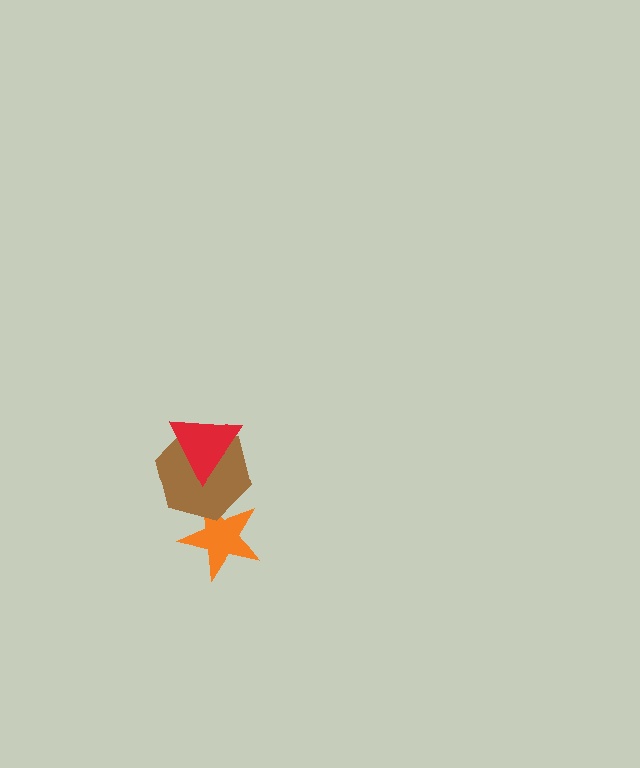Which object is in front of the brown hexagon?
The red triangle is in front of the brown hexagon.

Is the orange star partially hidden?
Yes, it is partially covered by another shape.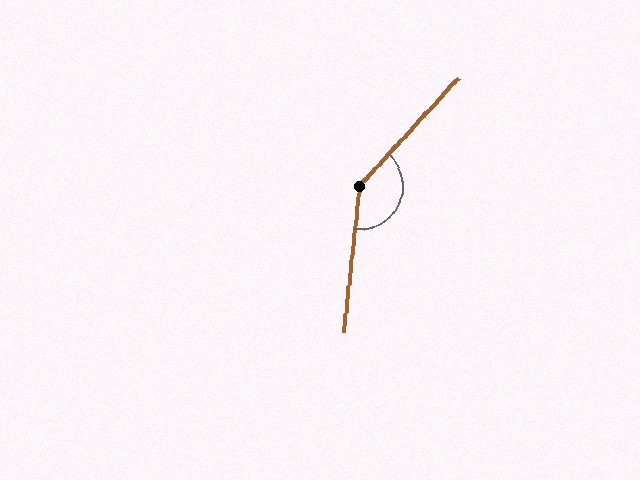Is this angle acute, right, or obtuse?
It is obtuse.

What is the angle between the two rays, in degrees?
Approximately 144 degrees.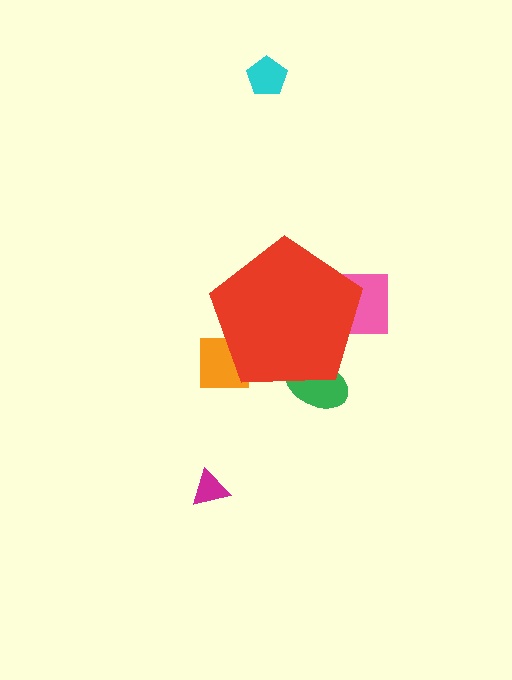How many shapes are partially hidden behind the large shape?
3 shapes are partially hidden.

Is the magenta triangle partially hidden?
No, the magenta triangle is fully visible.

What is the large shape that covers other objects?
A red pentagon.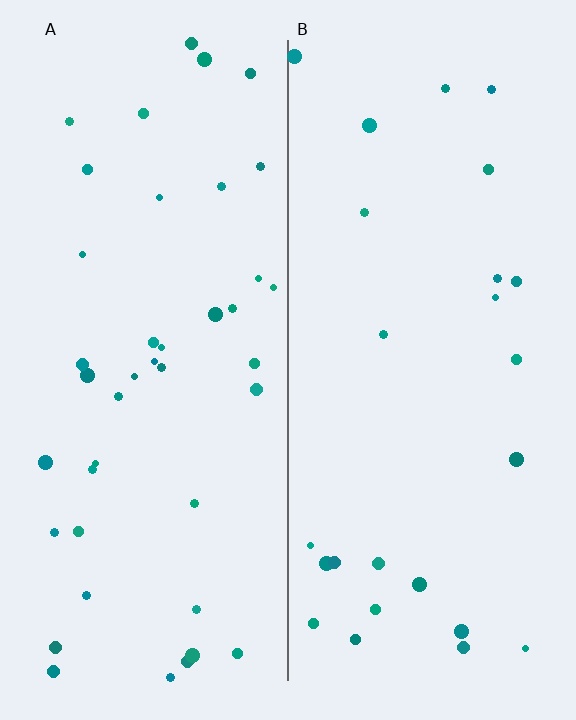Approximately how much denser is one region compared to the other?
Approximately 1.7× — region A over region B.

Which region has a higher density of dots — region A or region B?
A (the left).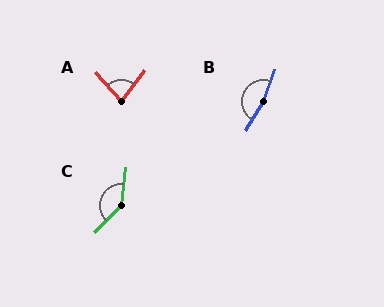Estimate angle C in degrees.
Approximately 143 degrees.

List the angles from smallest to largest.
A (77°), C (143°), B (169°).